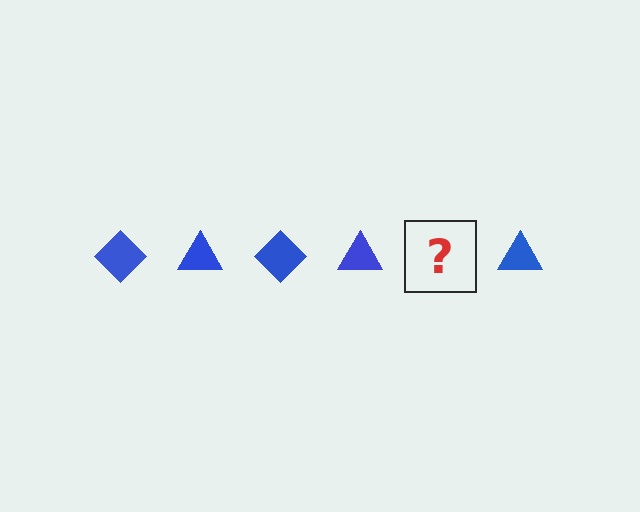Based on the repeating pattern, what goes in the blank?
The blank should be a blue diamond.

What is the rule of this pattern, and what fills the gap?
The rule is that the pattern cycles through diamond, triangle shapes in blue. The gap should be filled with a blue diamond.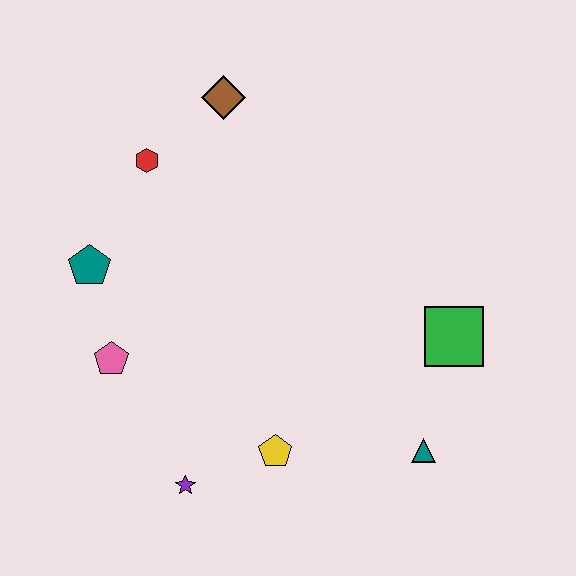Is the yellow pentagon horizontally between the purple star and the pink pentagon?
No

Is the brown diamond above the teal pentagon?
Yes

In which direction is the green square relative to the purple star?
The green square is to the right of the purple star.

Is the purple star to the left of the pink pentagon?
No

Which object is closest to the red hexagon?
The brown diamond is closest to the red hexagon.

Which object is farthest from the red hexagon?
The teal triangle is farthest from the red hexagon.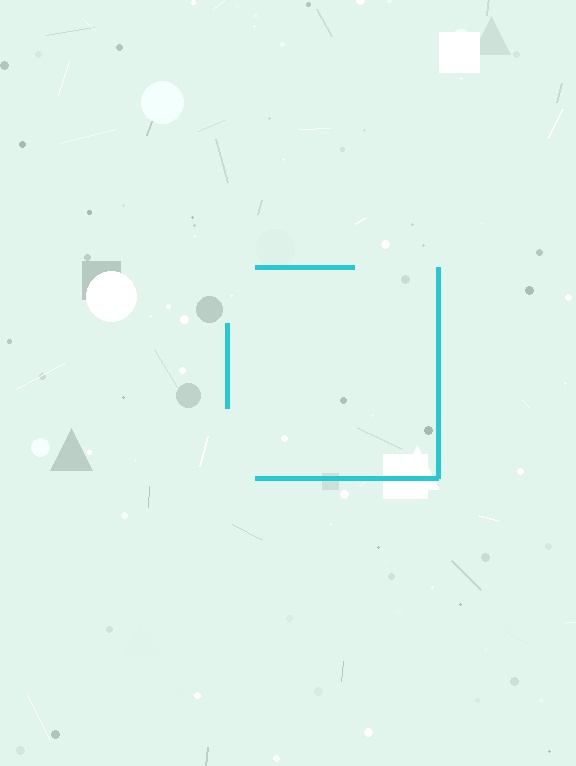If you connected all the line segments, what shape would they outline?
They would outline a square.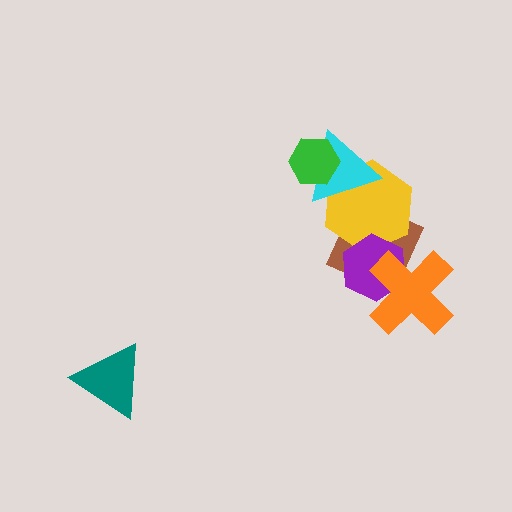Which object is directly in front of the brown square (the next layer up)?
The yellow hexagon is directly in front of the brown square.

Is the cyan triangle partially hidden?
Yes, it is partially covered by another shape.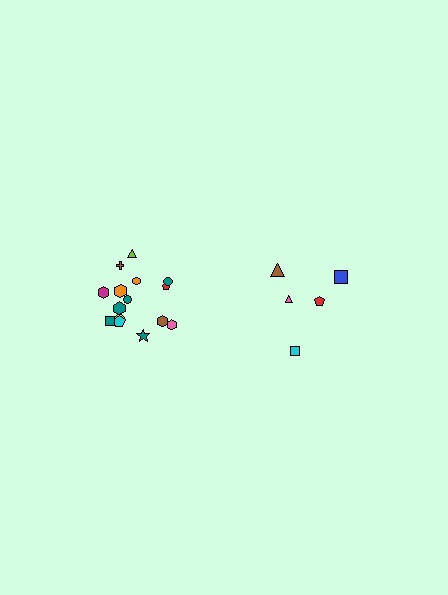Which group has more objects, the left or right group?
The left group.